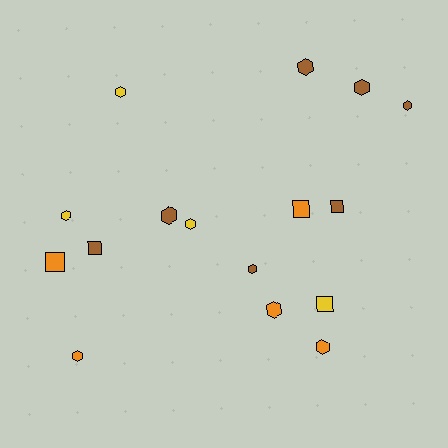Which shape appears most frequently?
Hexagon, with 11 objects.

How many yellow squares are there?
There is 1 yellow square.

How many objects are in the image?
There are 16 objects.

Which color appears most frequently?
Brown, with 7 objects.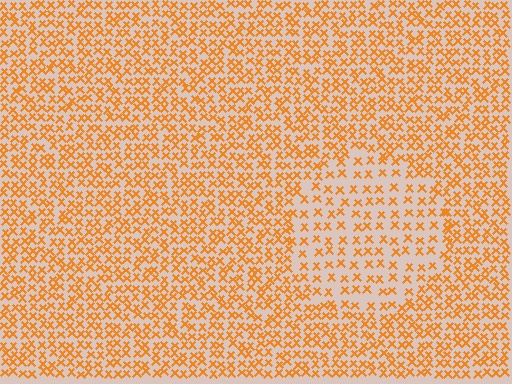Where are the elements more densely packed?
The elements are more densely packed outside the circle boundary.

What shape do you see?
I see a circle.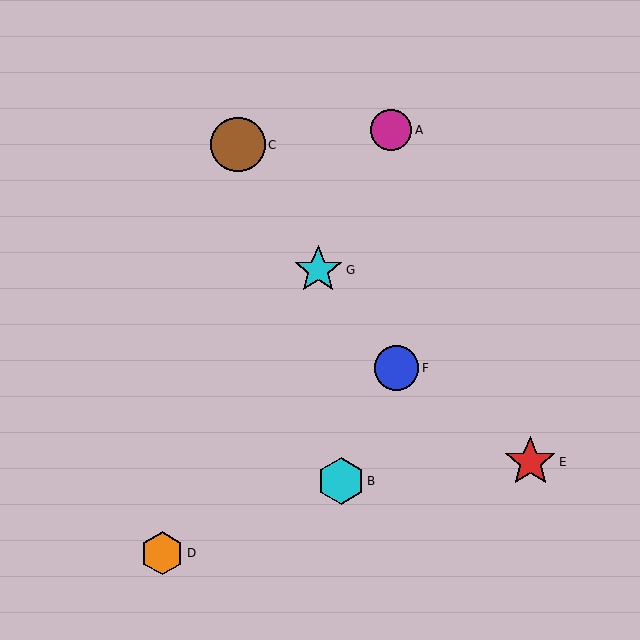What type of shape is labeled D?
Shape D is an orange hexagon.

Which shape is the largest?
The brown circle (labeled C) is the largest.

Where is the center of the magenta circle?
The center of the magenta circle is at (391, 130).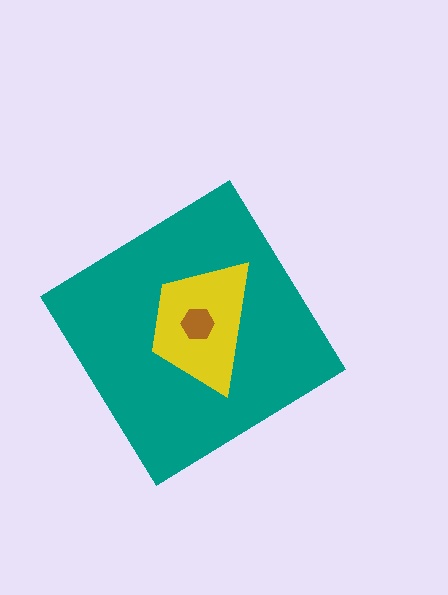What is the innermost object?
The brown hexagon.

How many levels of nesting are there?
3.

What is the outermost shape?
The teal diamond.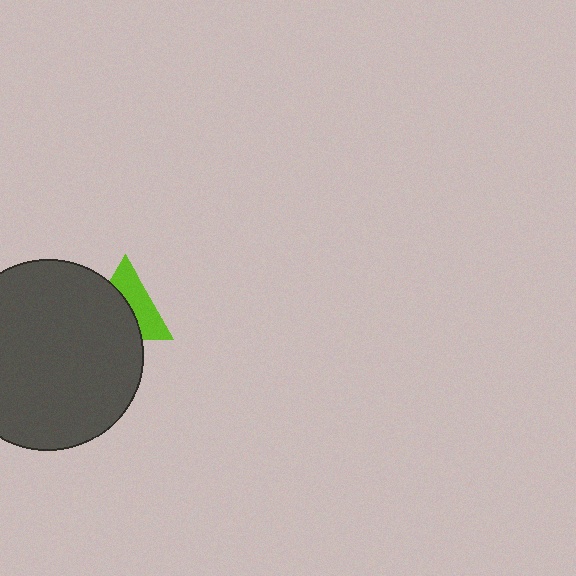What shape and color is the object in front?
The object in front is a dark gray circle.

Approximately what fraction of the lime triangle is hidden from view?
Roughly 52% of the lime triangle is hidden behind the dark gray circle.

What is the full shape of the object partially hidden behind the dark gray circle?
The partially hidden object is a lime triangle.